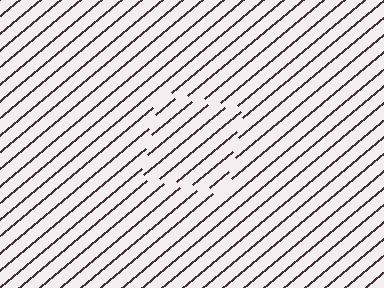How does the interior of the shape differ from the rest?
The interior of the shape contains the same grating, shifted by half a period — the contour is defined by the phase discontinuity where line-ends from the inner and outer gratings abut.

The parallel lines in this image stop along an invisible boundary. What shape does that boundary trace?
An illusory square. The interior of the shape contains the same grating, shifted by half a period — the contour is defined by the phase discontinuity where line-ends from the inner and outer gratings abut.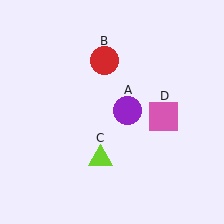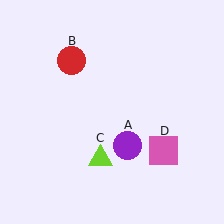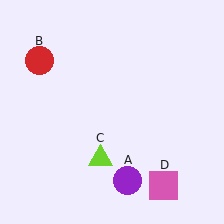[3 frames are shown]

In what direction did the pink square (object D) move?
The pink square (object D) moved down.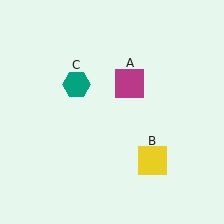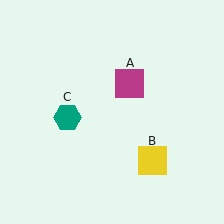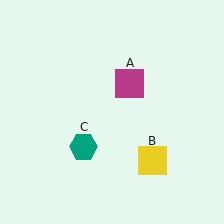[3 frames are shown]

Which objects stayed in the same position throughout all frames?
Magenta square (object A) and yellow square (object B) remained stationary.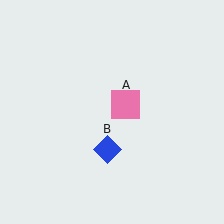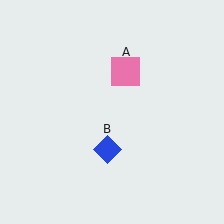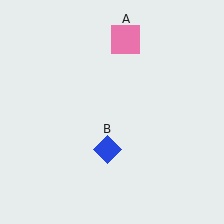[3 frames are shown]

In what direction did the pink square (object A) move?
The pink square (object A) moved up.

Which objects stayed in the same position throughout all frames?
Blue diamond (object B) remained stationary.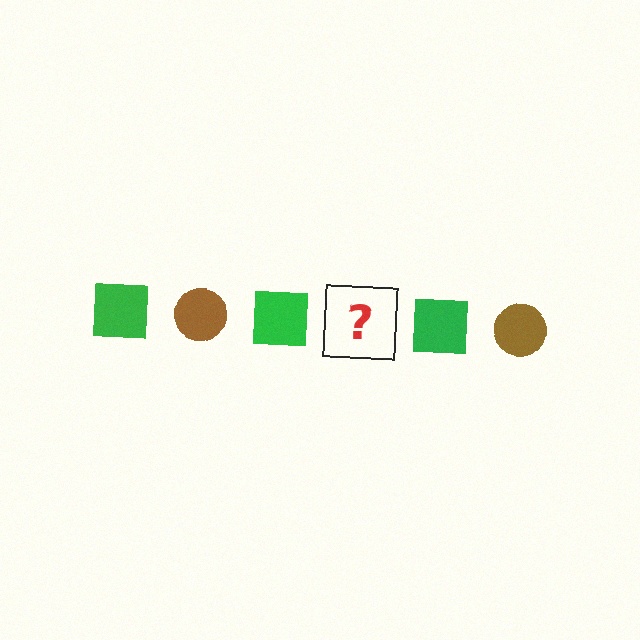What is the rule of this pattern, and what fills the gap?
The rule is that the pattern alternates between green square and brown circle. The gap should be filled with a brown circle.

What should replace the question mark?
The question mark should be replaced with a brown circle.